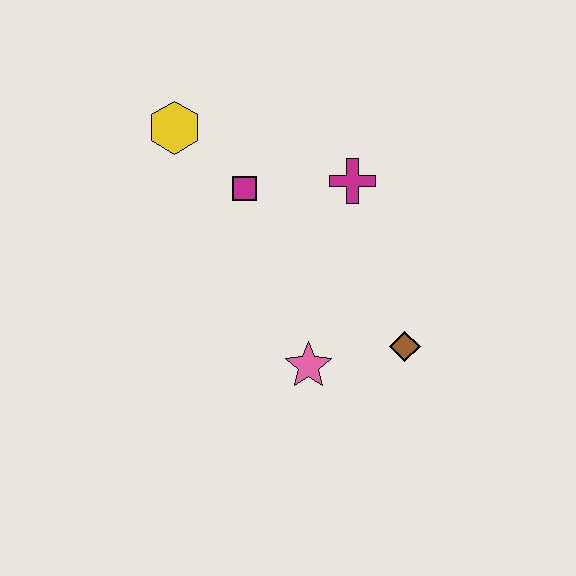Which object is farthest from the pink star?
The yellow hexagon is farthest from the pink star.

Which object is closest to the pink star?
The brown diamond is closest to the pink star.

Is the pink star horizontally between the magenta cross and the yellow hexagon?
Yes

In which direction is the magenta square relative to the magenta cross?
The magenta square is to the left of the magenta cross.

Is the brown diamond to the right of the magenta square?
Yes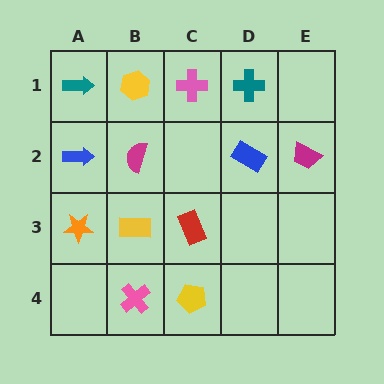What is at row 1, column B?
A yellow hexagon.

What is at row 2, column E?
A magenta trapezoid.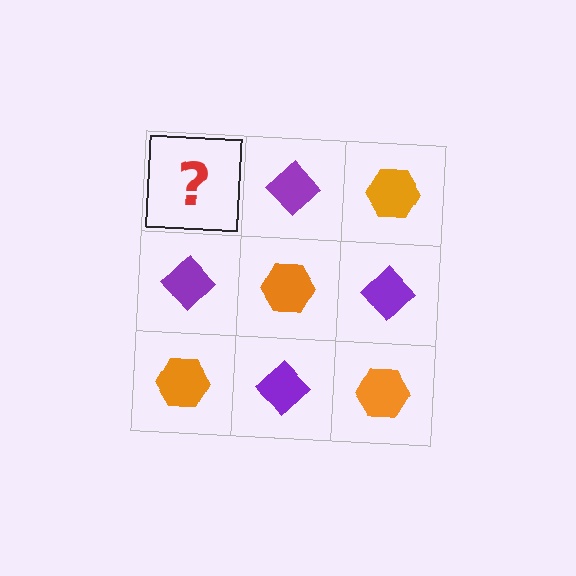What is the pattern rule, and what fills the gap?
The rule is that it alternates orange hexagon and purple diamond in a checkerboard pattern. The gap should be filled with an orange hexagon.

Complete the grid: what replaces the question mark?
The question mark should be replaced with an orange hexagon.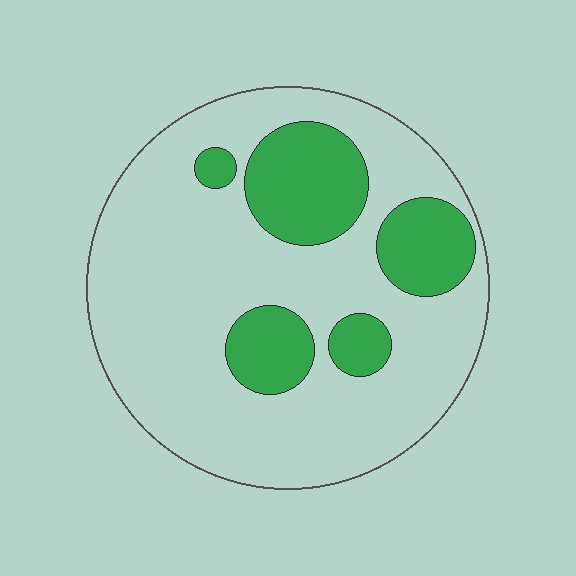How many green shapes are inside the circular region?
5.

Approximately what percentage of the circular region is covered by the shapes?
Approximately 25%.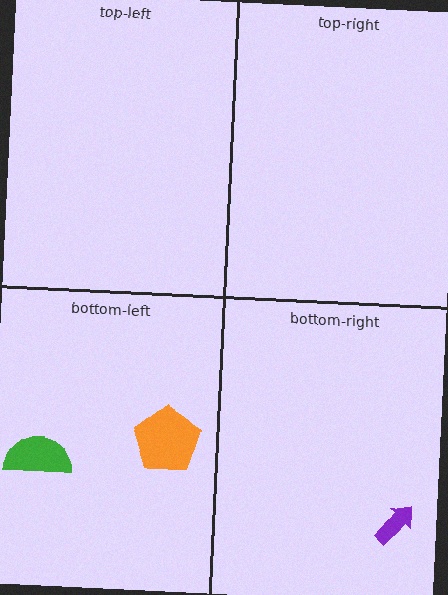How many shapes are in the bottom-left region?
2.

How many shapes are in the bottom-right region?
1.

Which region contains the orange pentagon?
The bottom-left region.